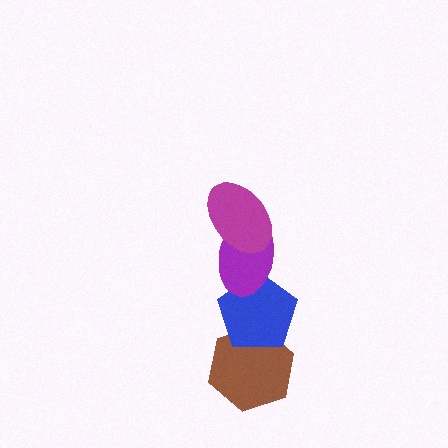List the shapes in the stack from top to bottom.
From top to bottom: the magenta ellipse, the purple ellipse, the blue pentagon, the brown hexagon.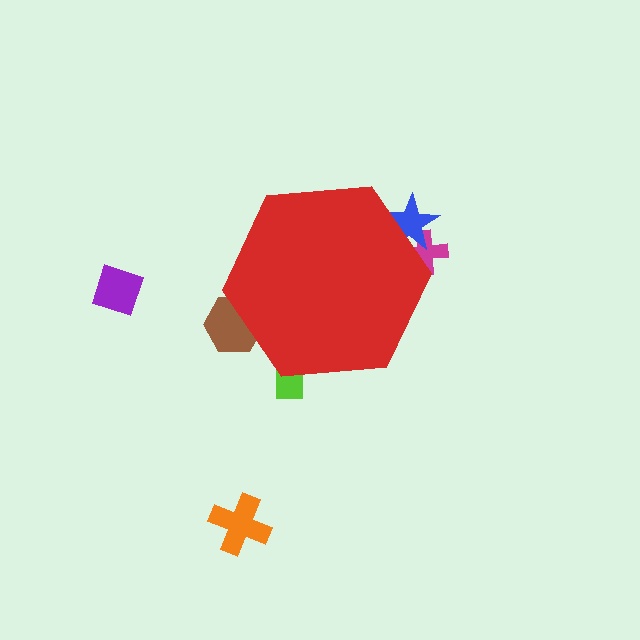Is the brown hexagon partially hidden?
Yes, the brown hexagon is partially hidden behind the red hexagon.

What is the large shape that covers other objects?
A red hexagon.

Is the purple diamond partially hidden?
No, the purple diamond is fully visible.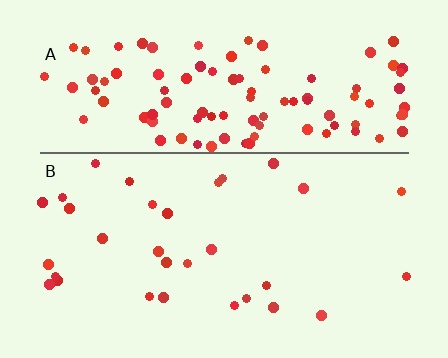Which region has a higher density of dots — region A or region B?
A (the top).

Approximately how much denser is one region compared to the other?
Approximately 3.7× — region A over region B.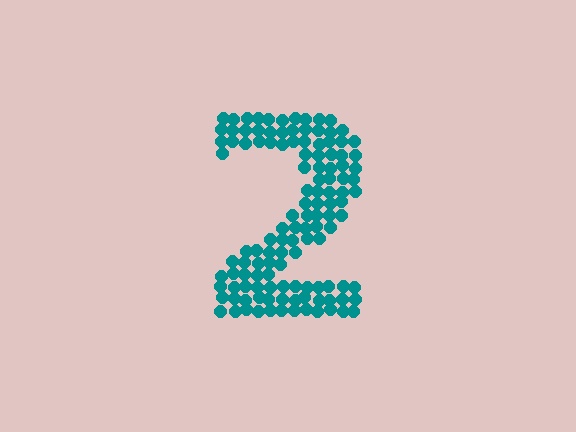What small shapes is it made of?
It is made of small circles.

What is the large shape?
The large shape is the digit 2.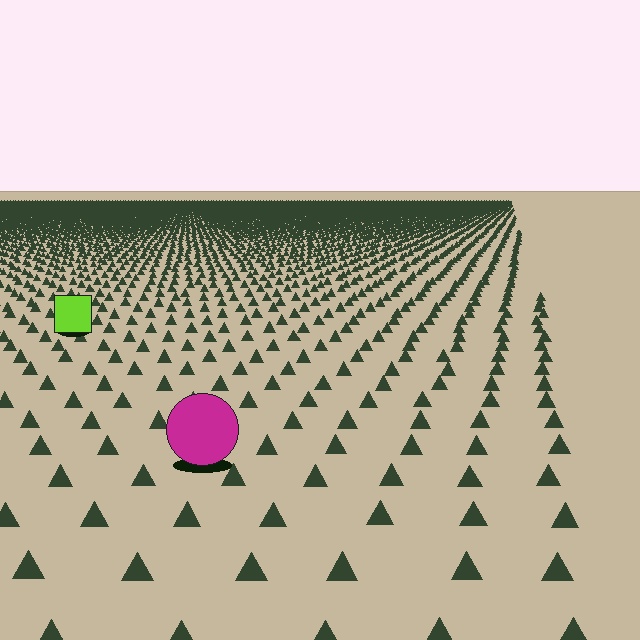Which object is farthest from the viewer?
The lime square is farthest from the viewer. It appears smaller and the ground texture around it is denser.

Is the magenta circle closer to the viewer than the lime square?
Yes. The magenta circle is closer — you can tell from the texture gradient: the ground texture is coarser near it.